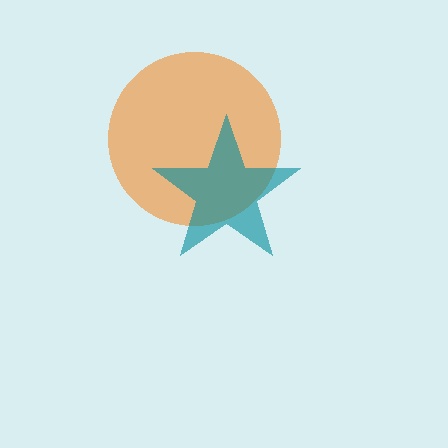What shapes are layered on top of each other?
The layered shapes are: an orange circle, a teal star.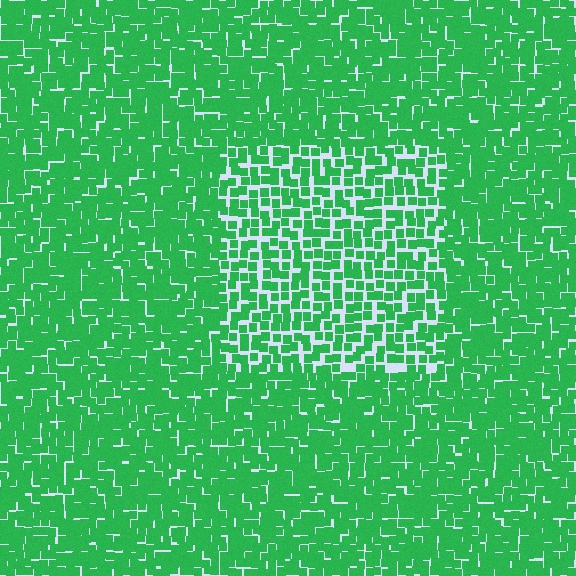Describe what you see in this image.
The image contains small green elements arranged at two different densities. A rectangle-shaped region is visible where the elements are less densely packed than the surrounding area.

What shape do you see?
I see a rectangle.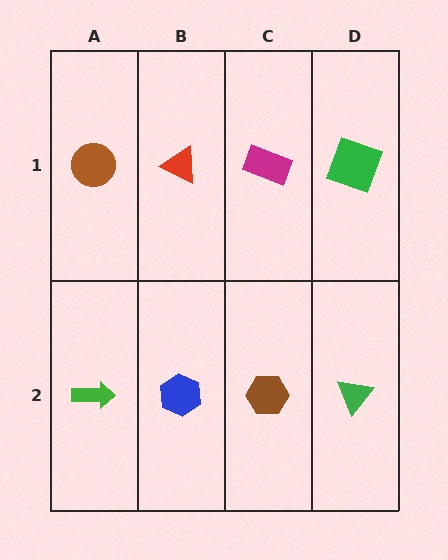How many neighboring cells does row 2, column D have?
2.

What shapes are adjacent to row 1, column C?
A brown hexagon (row 2, column C), a red triangle (row 1, column B), a green square (row 1, column D).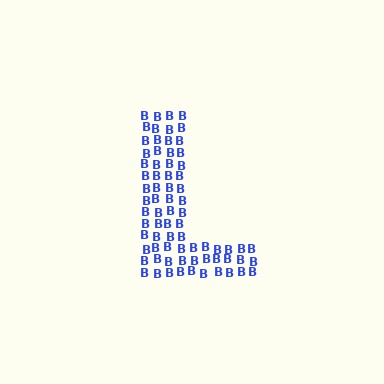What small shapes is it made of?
It is made of small letter B's.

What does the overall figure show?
The overall figure shows the letter L.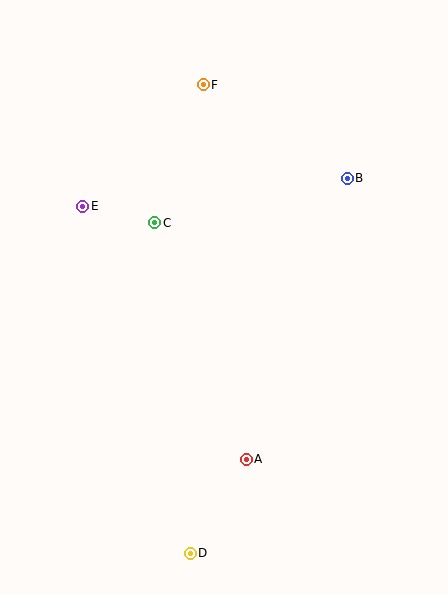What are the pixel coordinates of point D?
Point D is at (190, 553).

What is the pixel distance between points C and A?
The distance between C and A is 254 pixels.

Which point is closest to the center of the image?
Point C at (155, 223) is closest to the center.